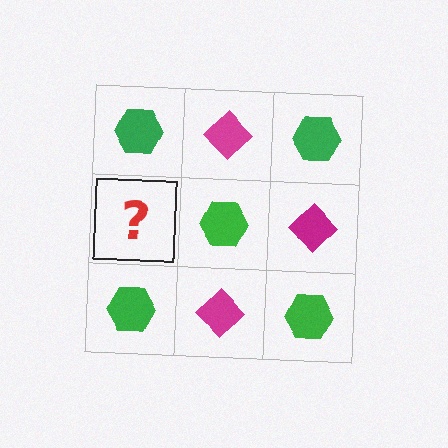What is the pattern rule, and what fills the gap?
The rule is that it alternates green hexagon and magenta diamond in a checkerboard pattern. The gap should be filled with a magenta diamond.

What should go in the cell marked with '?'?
The missing cell should contain a magenta diamond.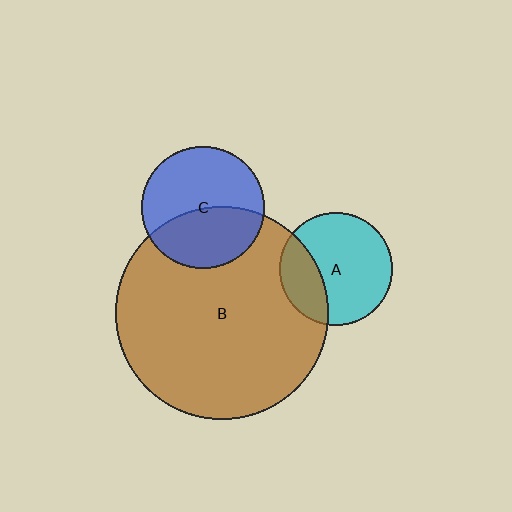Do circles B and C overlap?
Yes.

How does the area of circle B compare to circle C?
Approximately 3.0 times.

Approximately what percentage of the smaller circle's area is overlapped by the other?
Approximately 45%.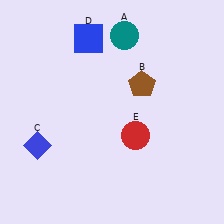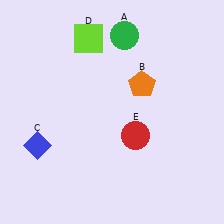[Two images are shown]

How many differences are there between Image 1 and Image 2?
There are 3 differences between the two images.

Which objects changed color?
A changed from teal to green. B changed from brown to orange. D changed from blue to lime.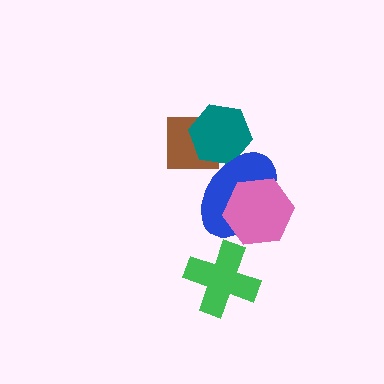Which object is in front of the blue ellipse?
The pink hexagon is in front of the blue ellipse.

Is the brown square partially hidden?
Yes, it is partially covered by another shape.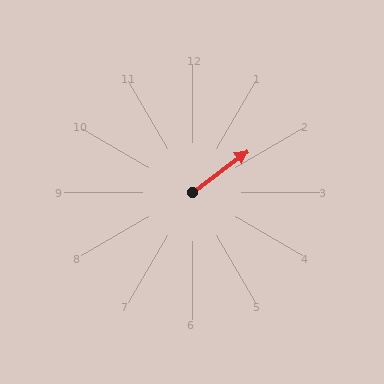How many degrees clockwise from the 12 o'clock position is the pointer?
Approximately 54 degrees.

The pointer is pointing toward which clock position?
Roughly 2 o'clock.